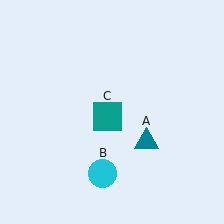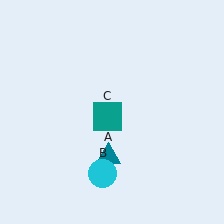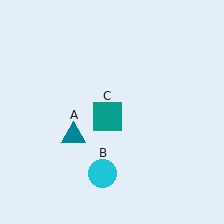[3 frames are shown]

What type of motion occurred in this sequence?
The teal triangle (object A) rotated clockwise around the center of the scene.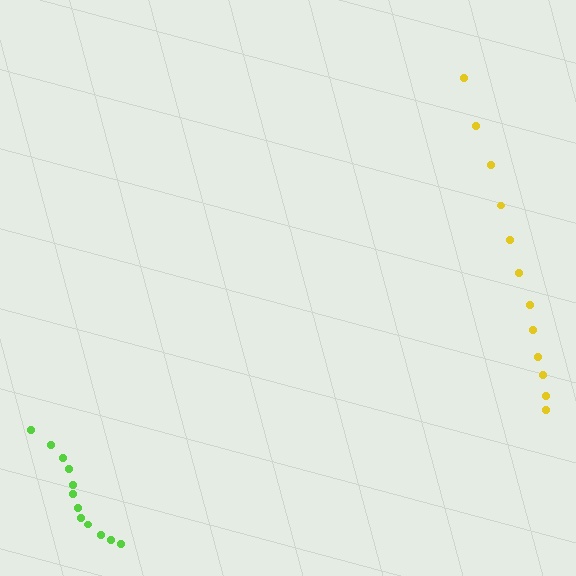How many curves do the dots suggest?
There are 2 distinct paths.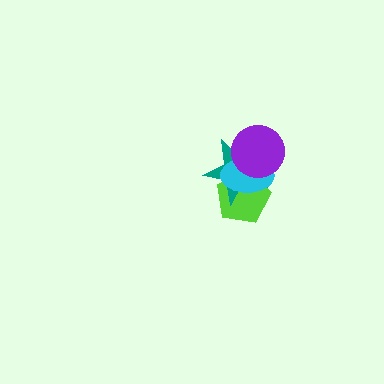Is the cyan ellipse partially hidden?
Yes, it is partially covered by another shape.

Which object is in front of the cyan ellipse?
The purple circle is in front of the cyan ellipse.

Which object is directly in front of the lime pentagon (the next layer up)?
The teal star is directly in front of the lime pentagon.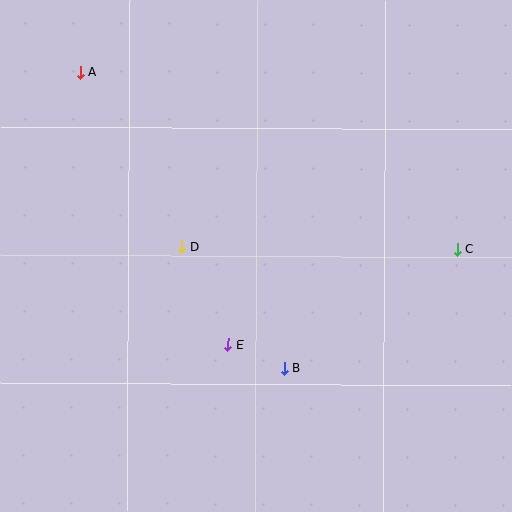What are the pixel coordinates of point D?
Point D is at (182, 246).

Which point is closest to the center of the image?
Point D at (182, 246) is closest to the center.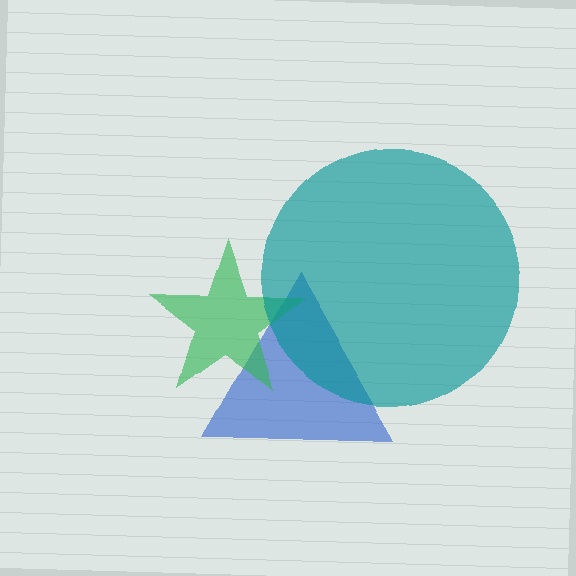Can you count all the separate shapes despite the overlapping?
Yes, there are 3 separate shapes.